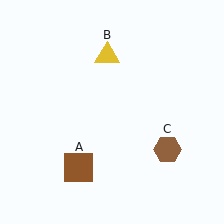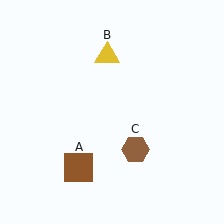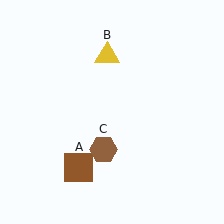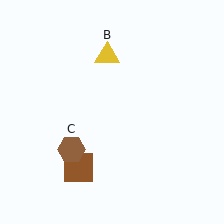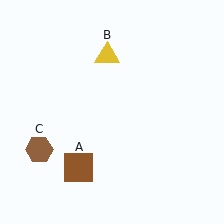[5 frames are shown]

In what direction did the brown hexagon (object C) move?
The brown hexagon (object C) moved left.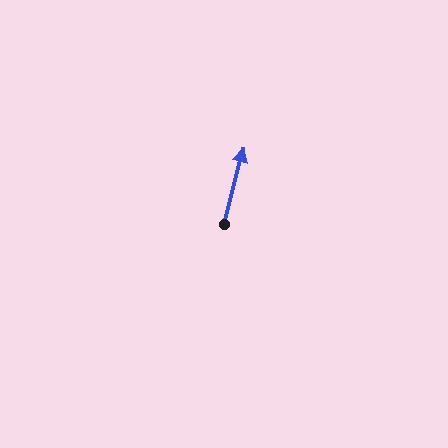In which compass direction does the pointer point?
North.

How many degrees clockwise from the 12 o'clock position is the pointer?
Approximately 14 degrees.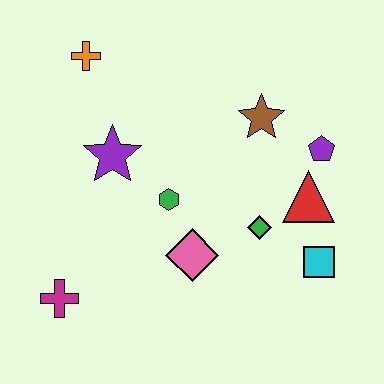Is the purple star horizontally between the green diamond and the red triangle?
No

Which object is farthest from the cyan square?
The orange cross is farthest from the cyan square.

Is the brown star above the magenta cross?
Yes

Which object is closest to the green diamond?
The red triangle is closest to the green diamond.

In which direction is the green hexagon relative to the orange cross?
The green hexagon is below the orange cross.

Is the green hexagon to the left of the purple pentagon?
Yes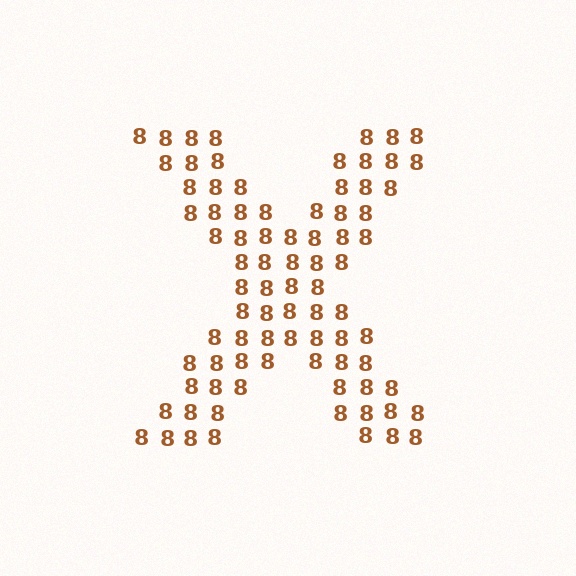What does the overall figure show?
The overall figure shows the letter X.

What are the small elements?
The small elements are digit 8's.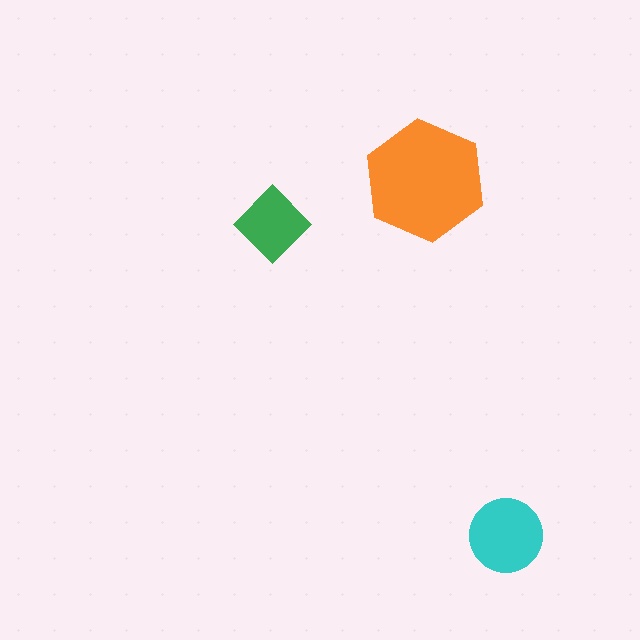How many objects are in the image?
There are 3 objects in the image.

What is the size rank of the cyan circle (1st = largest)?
2nd.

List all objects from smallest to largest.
The green diamond, the cyan circle, the orange hexagon.